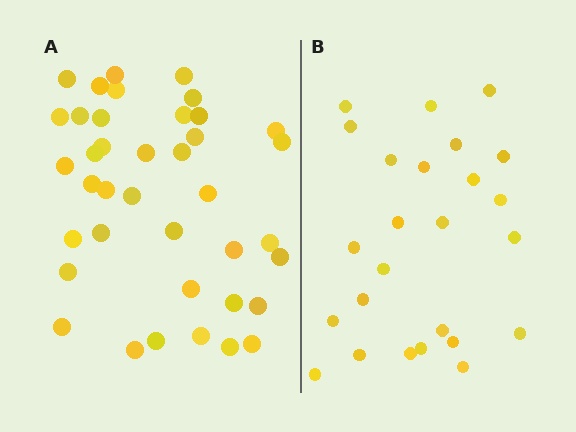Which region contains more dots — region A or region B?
Region A (the left region) has more dots.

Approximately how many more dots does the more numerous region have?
Region A has approximately 15 more dots than region B.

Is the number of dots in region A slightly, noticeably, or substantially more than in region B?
Region A has substantially more. The ratio is roughly 1.6 to 1.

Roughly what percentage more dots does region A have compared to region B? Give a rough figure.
About 55% more.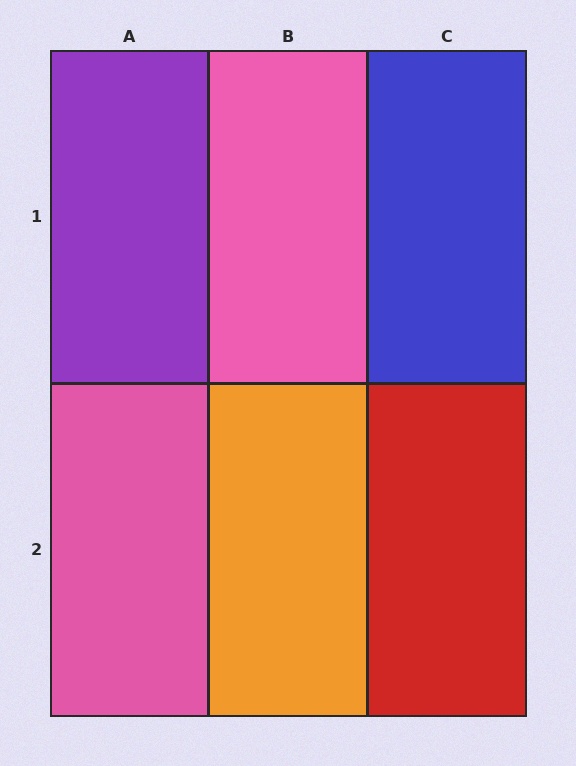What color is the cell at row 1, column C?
Blue.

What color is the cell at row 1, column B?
Pink.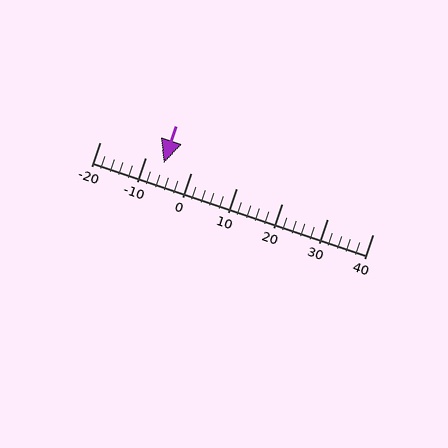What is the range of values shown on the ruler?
The ruler shows values from -20 to 40.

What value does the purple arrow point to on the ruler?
The purple arrow points to approximately -6.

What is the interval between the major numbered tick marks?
The major tick marks are spaced 10 units apart.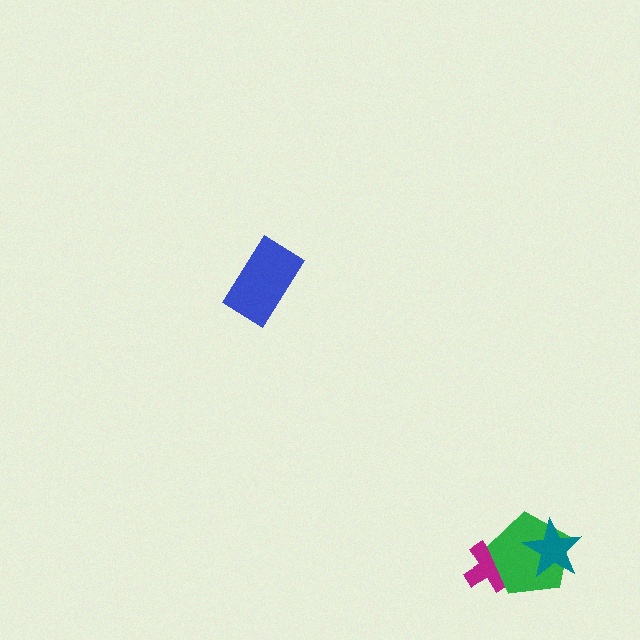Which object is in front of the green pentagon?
The teal star is in front of the green pentagon.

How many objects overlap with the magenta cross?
1 object overlaps with the magenta cross.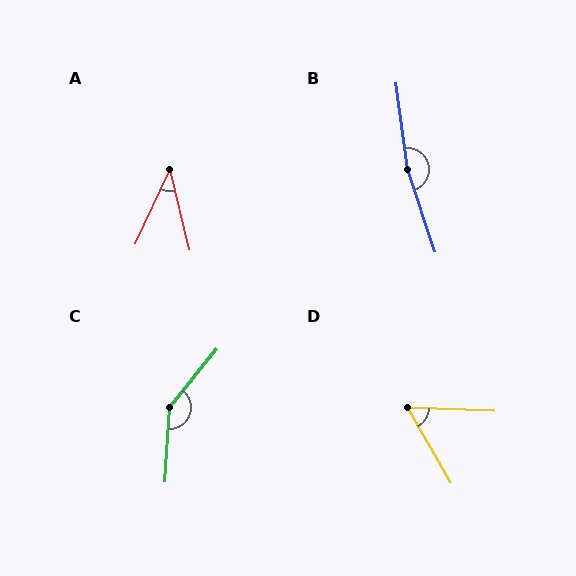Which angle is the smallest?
A, at approximately 39 degrees.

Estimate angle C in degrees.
Approximately 144 degrees.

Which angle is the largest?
B, at approximately 169 degrees.